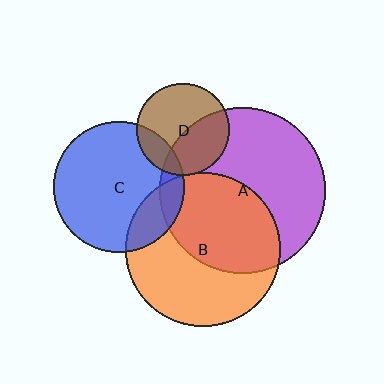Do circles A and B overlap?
Yes.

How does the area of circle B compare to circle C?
Approximately 1.4 times.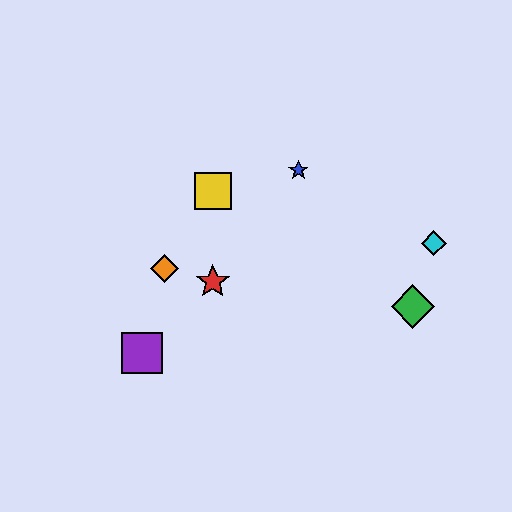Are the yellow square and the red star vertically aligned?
Yes, both are at x≈213.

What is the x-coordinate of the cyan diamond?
The cyan diamond is at x≈434.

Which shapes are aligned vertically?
The red star, the yellow square are aligned vertically.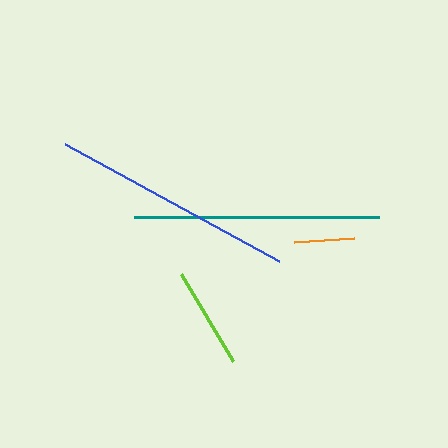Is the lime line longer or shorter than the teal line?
The teal line is longer than the lime line.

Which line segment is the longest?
The teal line is the longest at approximately 245 pixels.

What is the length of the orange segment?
The orange segment is approximately 60 pixels long.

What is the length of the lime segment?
The lime segment is approximately 101 pixels long.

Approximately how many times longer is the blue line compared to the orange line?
The blue line is approximately 4.1 times the length of the orange line.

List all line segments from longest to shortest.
From longest to shortest: teal, blue, lime, orange.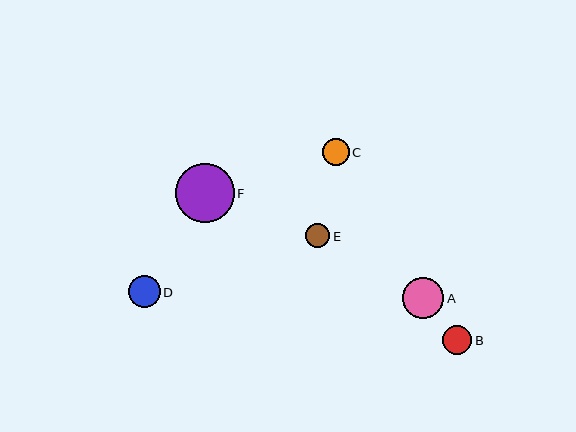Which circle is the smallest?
Circle E is the smallest with a size of approximately 24 pixels.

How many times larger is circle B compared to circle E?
Circle B is approximately 1.2 times the size of circle E.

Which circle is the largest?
Circle F is the largest with a size of approximately 59 pixels.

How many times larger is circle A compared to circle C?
Circle A is approximately 1.5 times the size of circle C.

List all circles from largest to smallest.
From largest to smallest: F, A, D, B, C, E.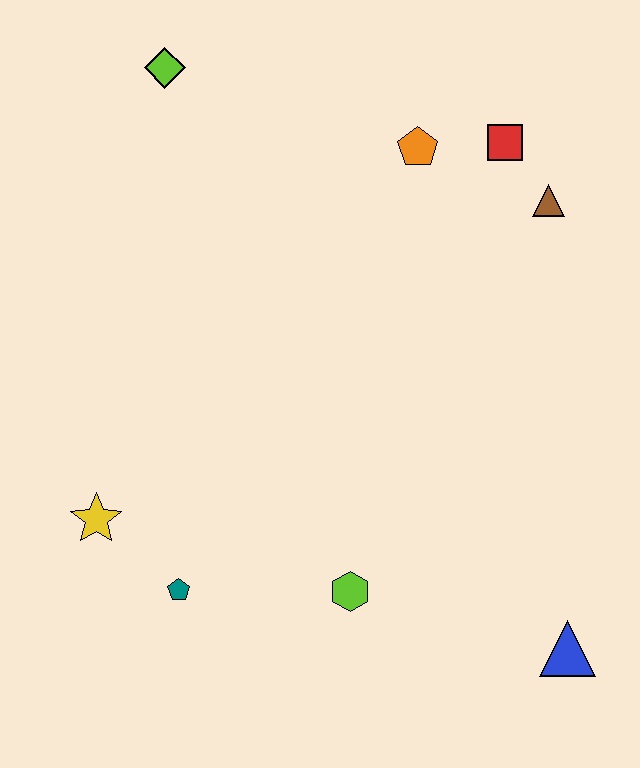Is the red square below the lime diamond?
Yes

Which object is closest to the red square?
The brown triangle is closest to the red square.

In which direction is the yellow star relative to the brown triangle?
The yellow star is to the left of the brown triangle.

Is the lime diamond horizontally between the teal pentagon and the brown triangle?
No